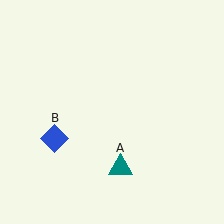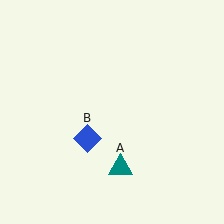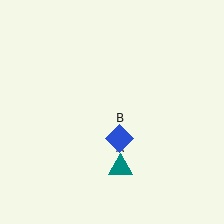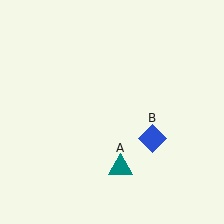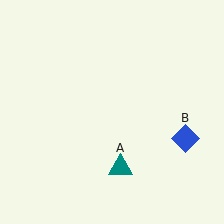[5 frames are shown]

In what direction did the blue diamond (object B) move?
The blue diamond (object B) moved right.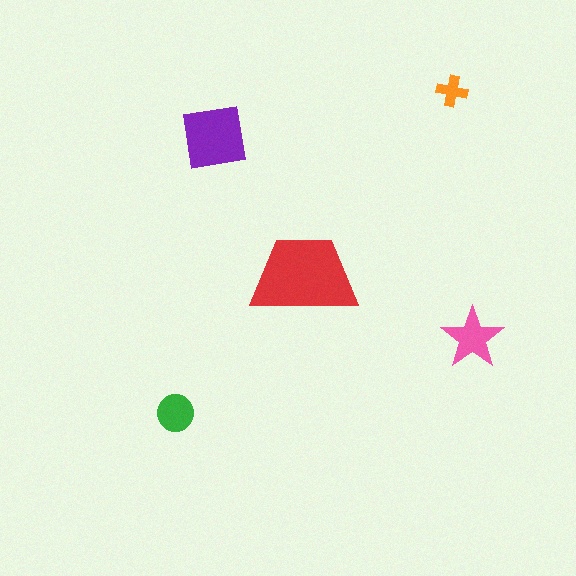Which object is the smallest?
The orange cross.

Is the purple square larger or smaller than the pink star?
Larger.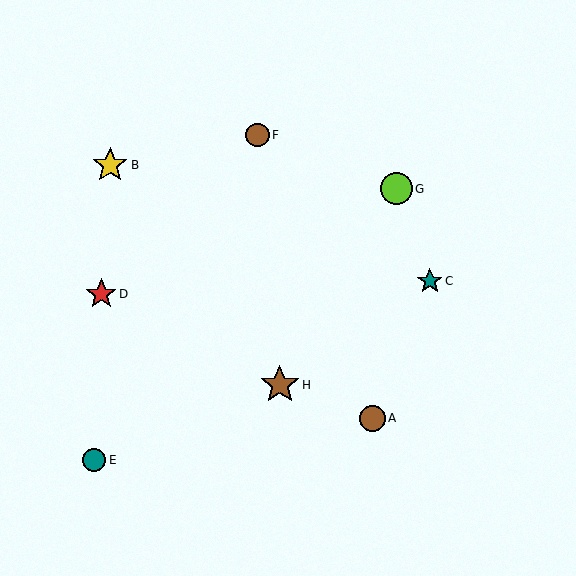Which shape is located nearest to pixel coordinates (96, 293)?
The red star (labeled D) at (101, 294) is nearest to that location.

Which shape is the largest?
The brown star (labeled H) is the largest.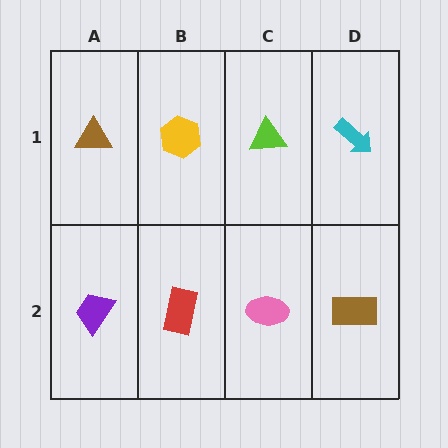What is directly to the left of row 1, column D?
A lime triangle.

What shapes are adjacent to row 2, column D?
A cyan arrow (row 1, column D), a pink ellipse (row 2, column C).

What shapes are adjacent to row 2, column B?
A yellow hexagon (row 1, column B), a purple trapezoid (row 2, column A), a pink ellipse (row 2, column C).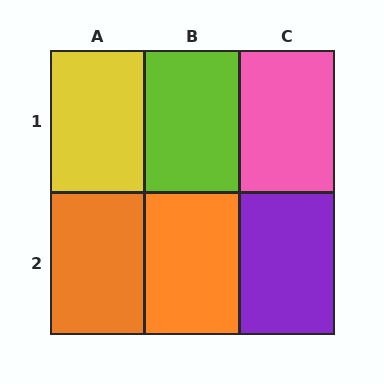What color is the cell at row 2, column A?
Orange.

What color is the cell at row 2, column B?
Orange.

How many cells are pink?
1 cell is pink.